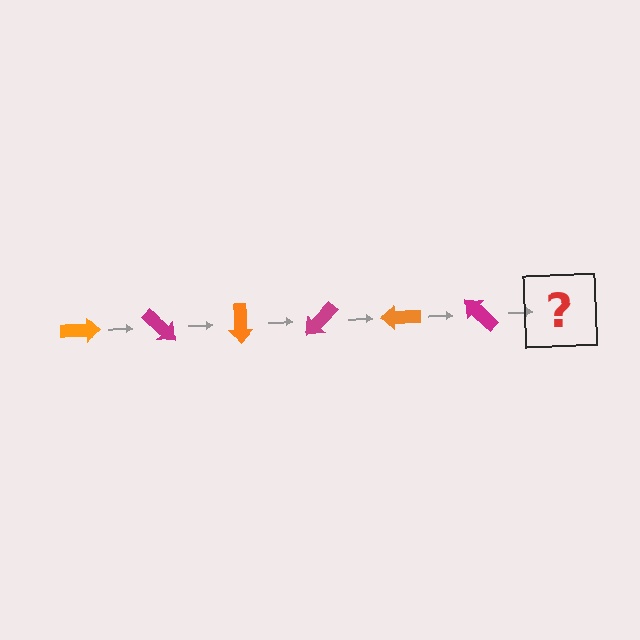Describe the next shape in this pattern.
It should be an orange arrow, rotated 270 degrees from the start.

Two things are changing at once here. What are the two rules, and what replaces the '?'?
The two rules are that it rotates 45 degrees each step and the color cycles through orange and magenta. The '?' should be an orange arrow, rotated 270 degrees from the start.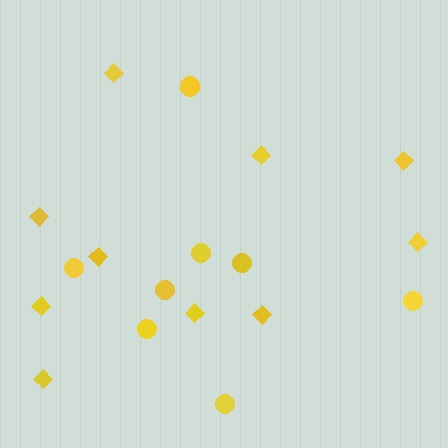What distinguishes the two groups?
There are 2 groups: one group of diamonds (10) and one group of circles (8).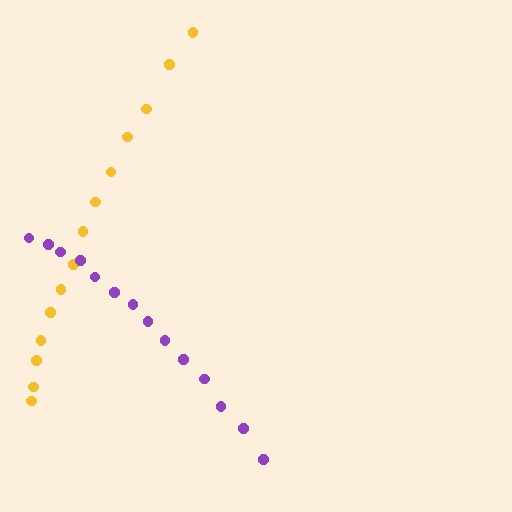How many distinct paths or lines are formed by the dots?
There are 2 distinct paths.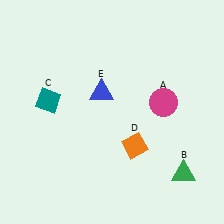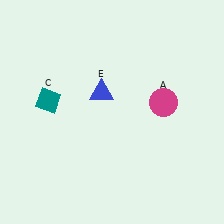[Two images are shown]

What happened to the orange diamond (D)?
The orange diamond (D) was removed in Image 2. It was in the bottom-right area of Image 1.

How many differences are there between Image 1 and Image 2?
There are 2 differences between the two images.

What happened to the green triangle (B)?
The green triangle (B) was removed in Image 2. It was in the bottom-right area of Image 1.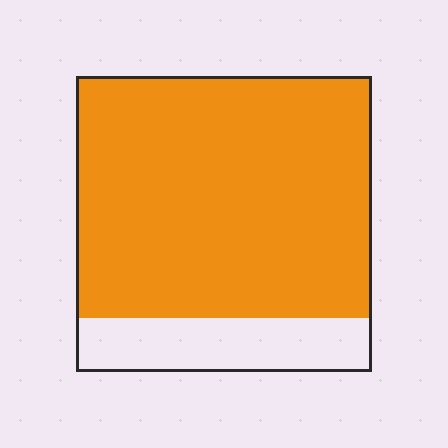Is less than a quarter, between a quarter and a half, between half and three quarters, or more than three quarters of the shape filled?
More than three quarters.